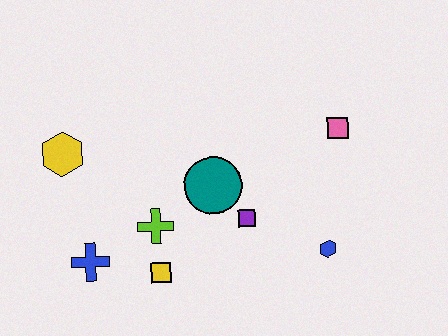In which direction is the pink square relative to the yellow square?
The pink square is to the right of the yellow square.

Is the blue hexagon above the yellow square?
Yes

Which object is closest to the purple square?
The teal circle is closest to the purple square.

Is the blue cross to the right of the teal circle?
No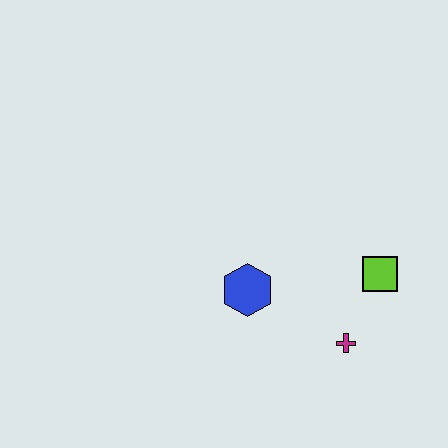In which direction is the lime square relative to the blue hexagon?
The lime square is to the right of the blue hexagon.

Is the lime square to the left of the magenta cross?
No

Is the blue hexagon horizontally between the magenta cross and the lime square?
No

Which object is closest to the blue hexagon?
The magenta cross is closest to the blue hexagon.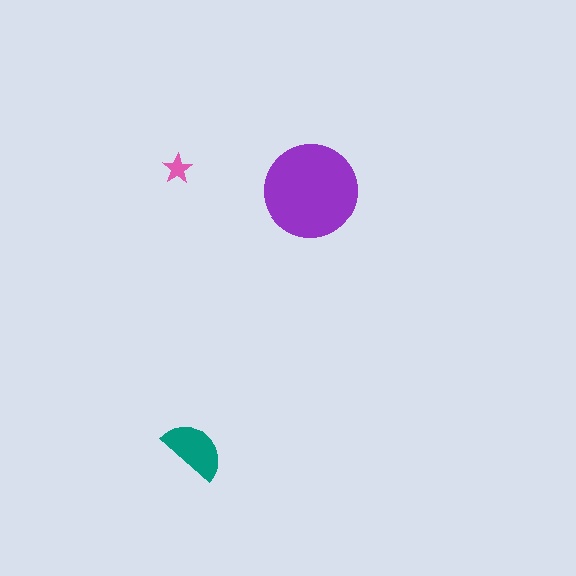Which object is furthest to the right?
The purple circle is rightmost.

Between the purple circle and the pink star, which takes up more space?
The purple circle.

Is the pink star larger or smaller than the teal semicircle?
Smaller.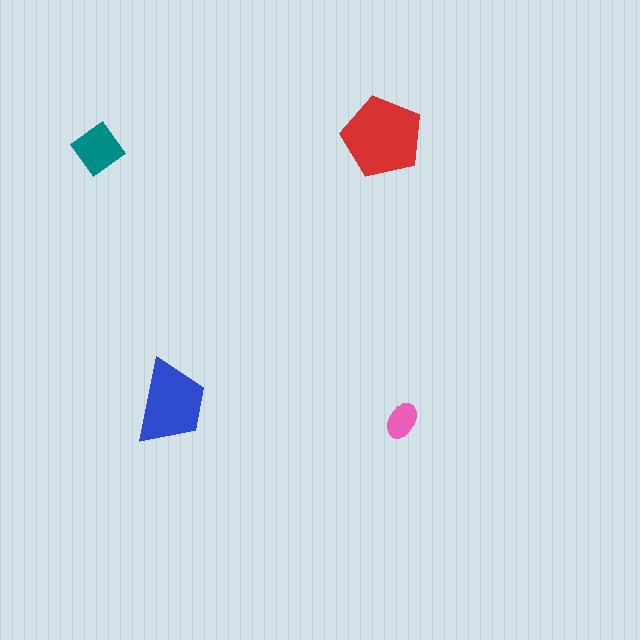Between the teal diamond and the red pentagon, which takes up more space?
The red pentagon.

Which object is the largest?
The red pentagon.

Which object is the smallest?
The pink ellipse.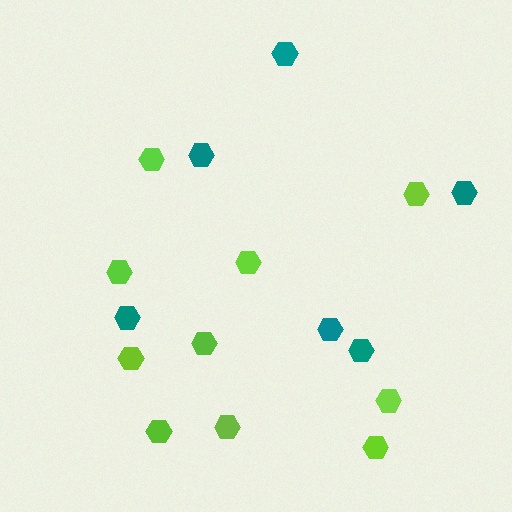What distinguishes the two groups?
There are 2 groups: one group of teal hexagons (6) and one group of lime hexagons (10).